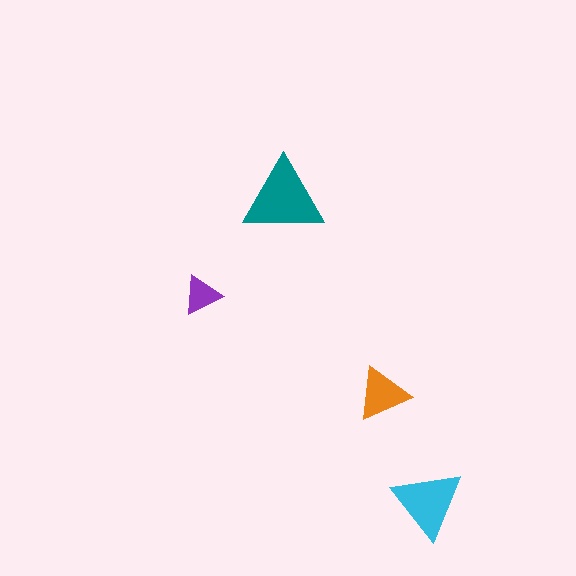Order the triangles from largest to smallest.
the teal one, the cyan one, the orange one, the purple one.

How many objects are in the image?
There are 4 objects in the image.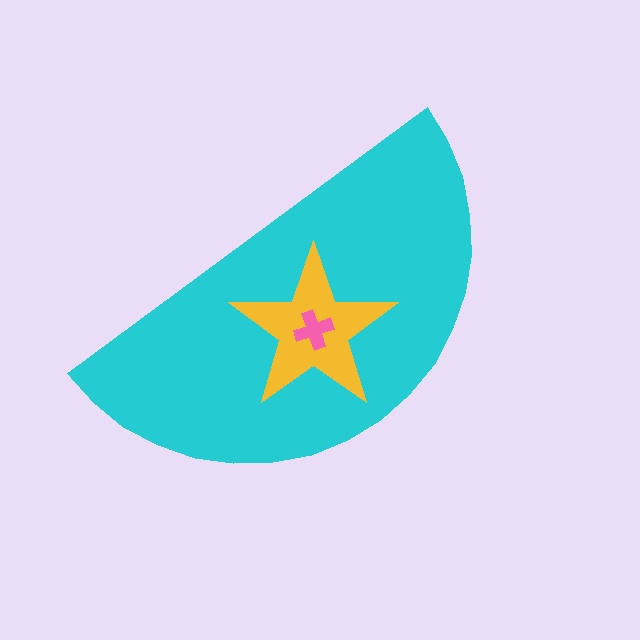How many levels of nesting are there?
3.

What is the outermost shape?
The cyan semicircle.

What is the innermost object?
The pink cross.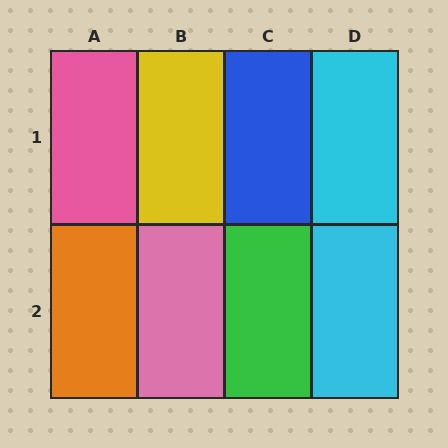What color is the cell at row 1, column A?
Pink.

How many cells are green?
1 cell is green.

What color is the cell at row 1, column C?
Blue.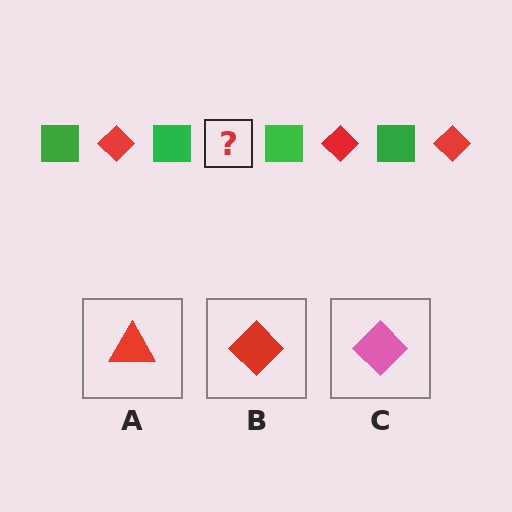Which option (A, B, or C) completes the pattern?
B.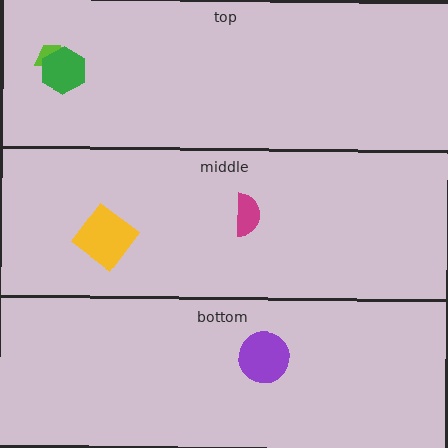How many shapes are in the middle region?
2.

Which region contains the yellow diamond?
The middle region.